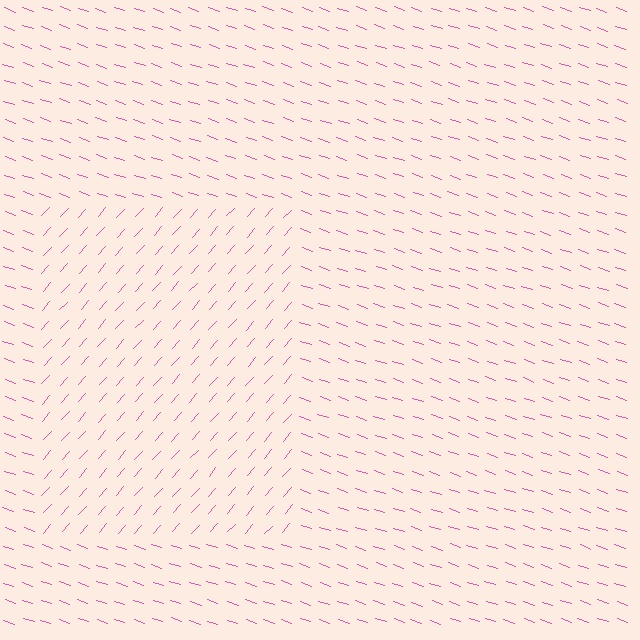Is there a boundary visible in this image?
Yes, there is a texture boundary formed by a change in line orientation.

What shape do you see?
I see a rectangle.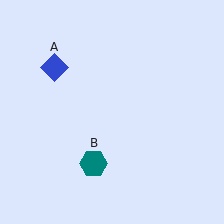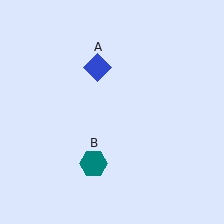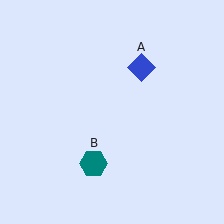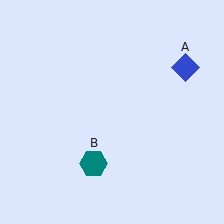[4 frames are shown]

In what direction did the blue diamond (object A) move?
The blue diamond (object A) moved right.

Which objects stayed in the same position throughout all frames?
Teal hexagon (object B) remained stationary.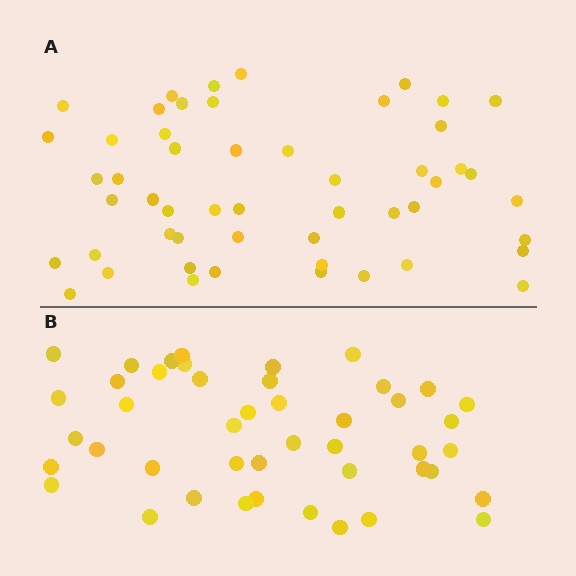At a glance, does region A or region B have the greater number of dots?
Region A (the top region) has more dots.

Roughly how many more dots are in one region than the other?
Region A has roughly 8 or so more dots than region B.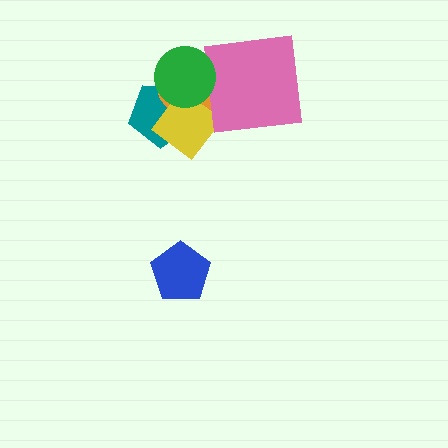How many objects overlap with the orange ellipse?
3 objects overlap with the orange ellipse.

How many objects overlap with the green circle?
3 objects overlap with the green circle.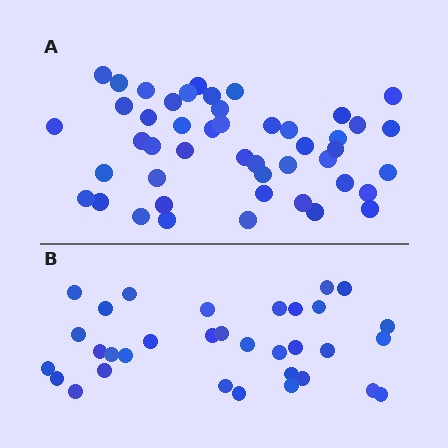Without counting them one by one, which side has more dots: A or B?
Region A (the top region) has more dots.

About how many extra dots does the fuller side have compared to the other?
Region A has approximately 15 more dots than region B.